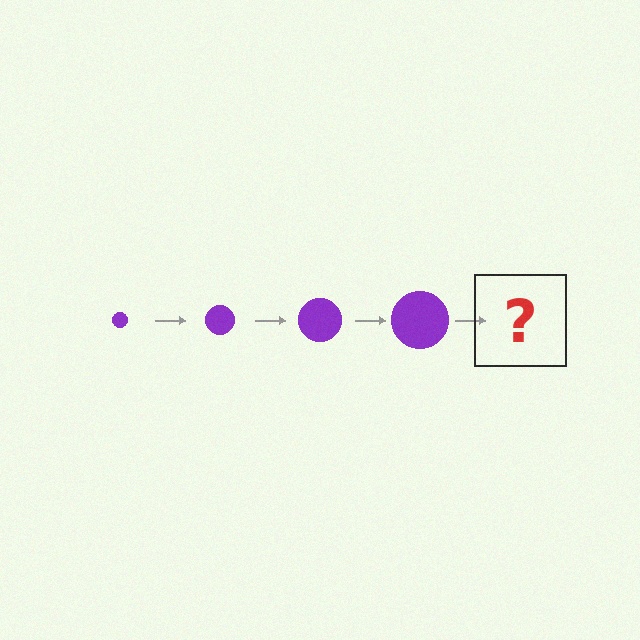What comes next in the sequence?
The next element should be a purple circle, larger than the previous one.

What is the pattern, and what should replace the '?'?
The pattern is that the circle gets progressively larger each step. The '?' should be a purple circle, larger than the previous one.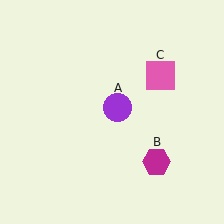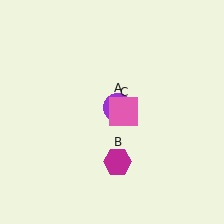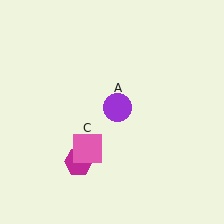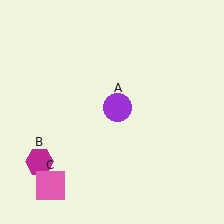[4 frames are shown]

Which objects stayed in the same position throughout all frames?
Purple circle (object A) remained stationary.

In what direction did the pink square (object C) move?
The pink square (object C) moved down and to the left.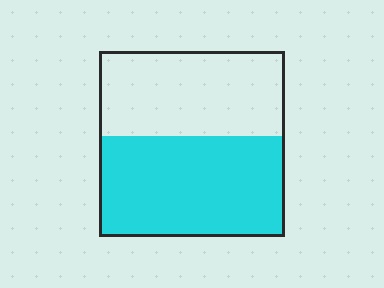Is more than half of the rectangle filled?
Yes.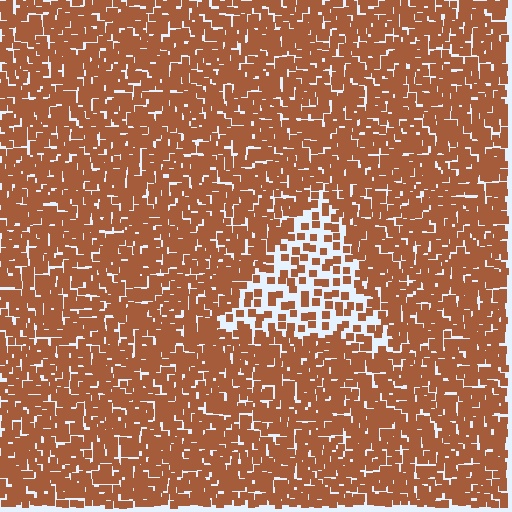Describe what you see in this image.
The image contains small brown elements arranged at two different densities. A triangle-shaped region is visible where the elements are less densely packed than the surrounding area.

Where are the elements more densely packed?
The elements are more densely packed outside the triangle boundary.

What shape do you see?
I see a triangle.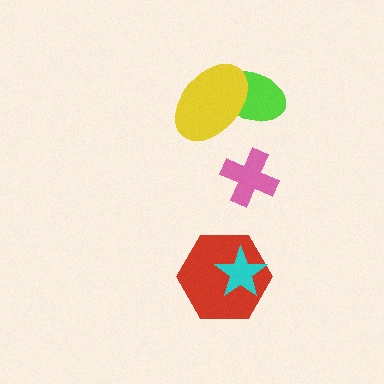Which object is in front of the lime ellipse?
The yellow ellipse is in front of the lime ellipse.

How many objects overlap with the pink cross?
0 objects overlap with the pink cross.